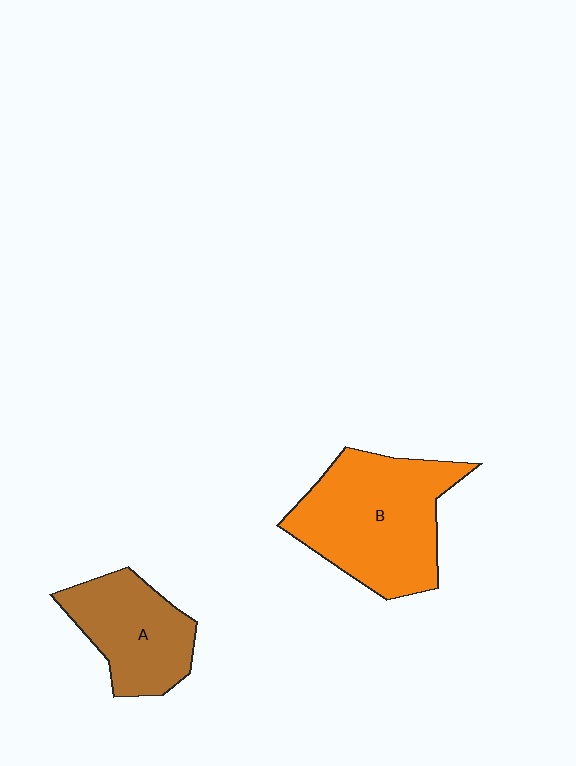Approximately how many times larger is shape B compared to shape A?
Approximately 1.6 times.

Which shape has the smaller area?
Shape A (brown).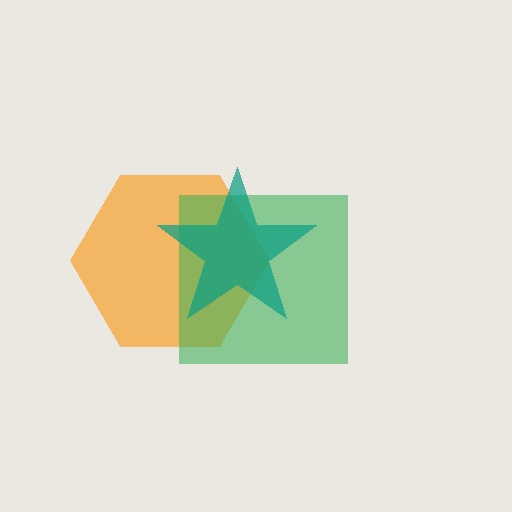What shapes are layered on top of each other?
The layered shapes are: an orange hexagon, a green square, a teal star.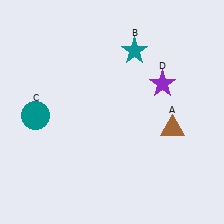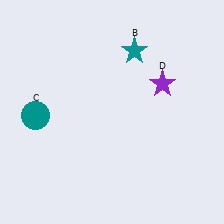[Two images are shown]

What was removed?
The brown triangle (A) was removed in Image 2.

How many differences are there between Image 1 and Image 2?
There is 1 difference between the two images.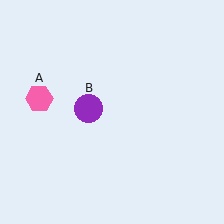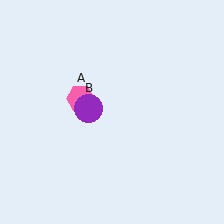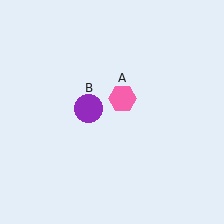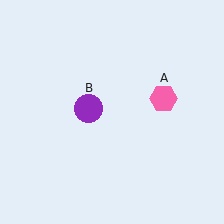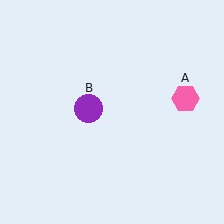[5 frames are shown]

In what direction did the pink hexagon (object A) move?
The pink hexagon (object A) moved right.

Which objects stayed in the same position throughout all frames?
Purple circle (object B) remained stationary.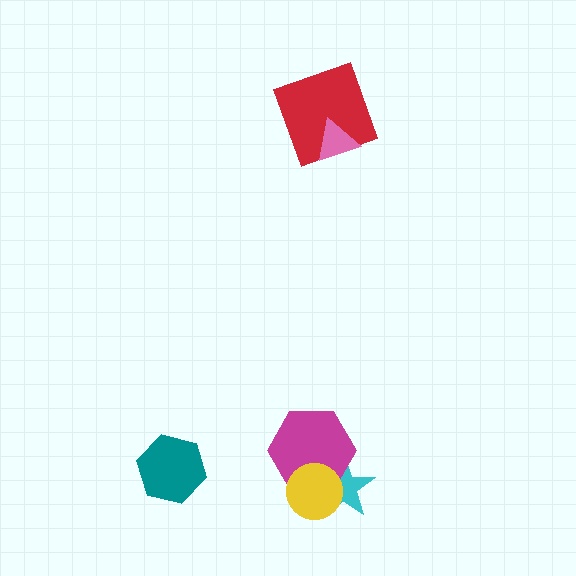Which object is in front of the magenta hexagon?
The yellow circle is in front of the magenta hexagon.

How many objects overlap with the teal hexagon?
0 objects overlap with the teal hexagon.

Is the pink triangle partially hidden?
No, no other shape covers it.